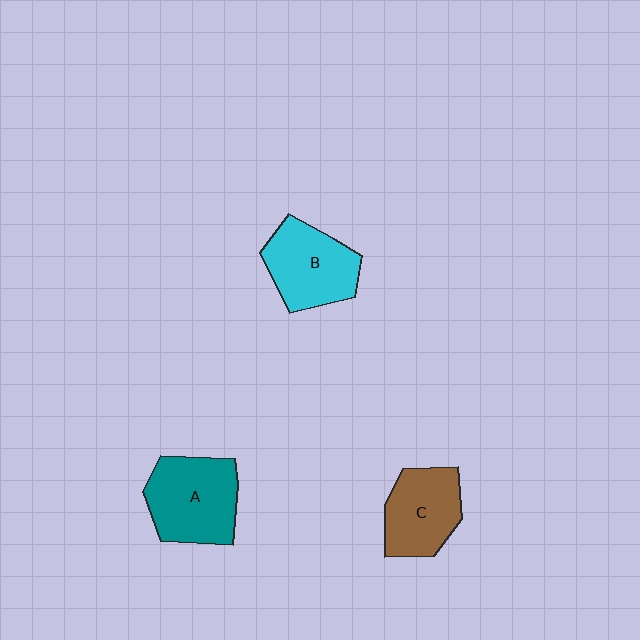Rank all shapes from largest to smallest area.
From largest to smallest: A (teal), B (cyan), C (brown).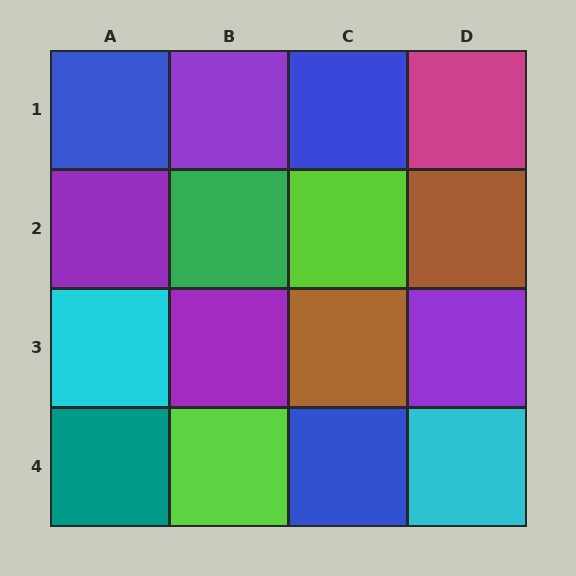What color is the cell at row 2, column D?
Brown.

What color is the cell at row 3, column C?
Brown.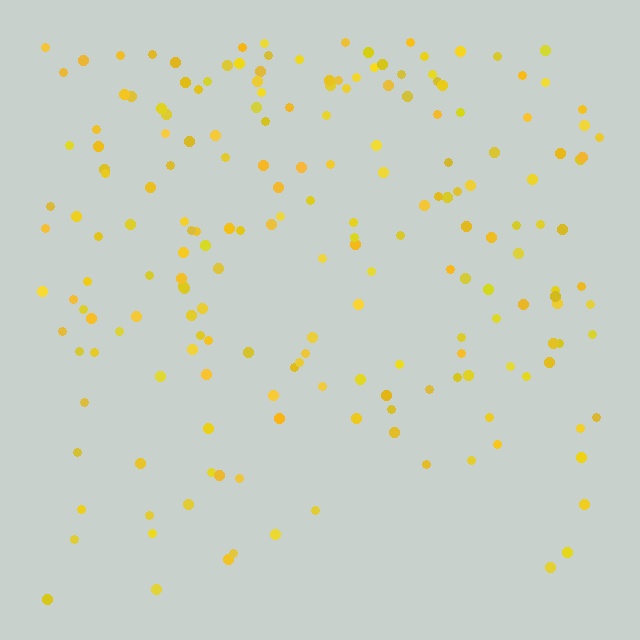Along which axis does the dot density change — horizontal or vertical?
Vertical.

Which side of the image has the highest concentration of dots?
The top.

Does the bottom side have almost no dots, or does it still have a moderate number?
Still a moderate number, just noticeably fewer than the top.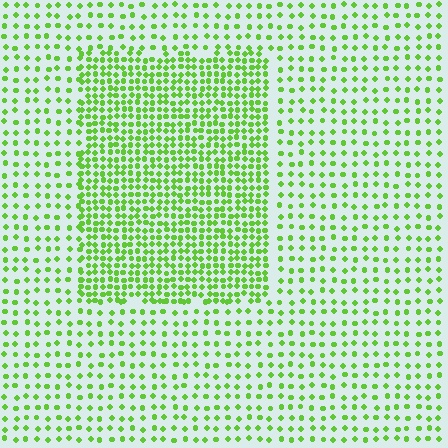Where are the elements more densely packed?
The elements are more densely packed inside the rectangle boundary.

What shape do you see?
I see a rectangle.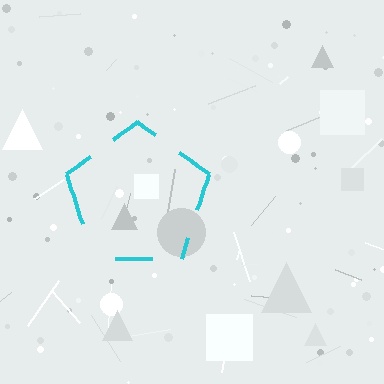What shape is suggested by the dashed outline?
The dashed outline suggests a pentagon.